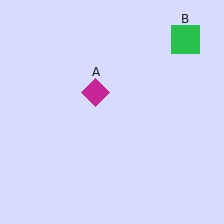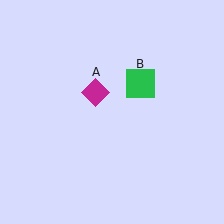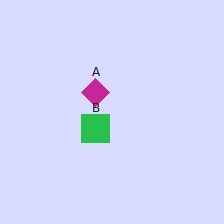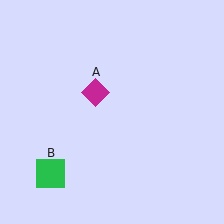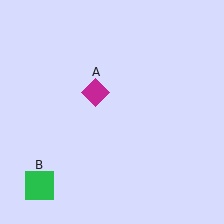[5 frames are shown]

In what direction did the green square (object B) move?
The green square (object B) moved down and to the left.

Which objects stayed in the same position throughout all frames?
Magenta diamond (object A) remained stationary.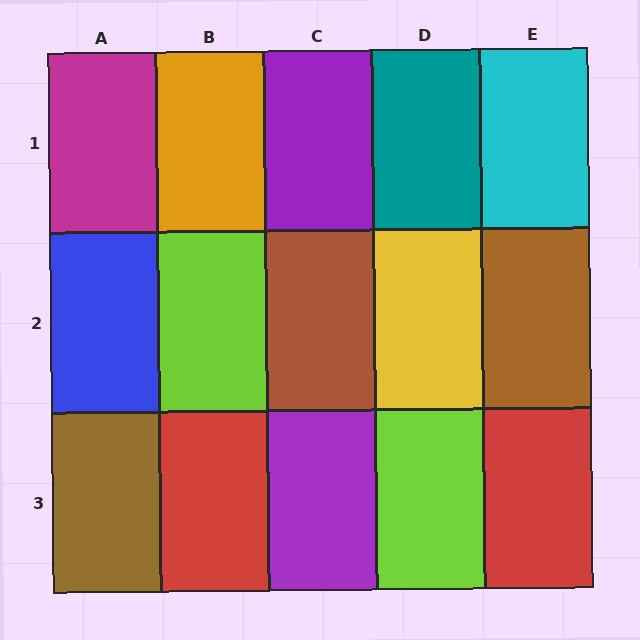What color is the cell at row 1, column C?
Purple.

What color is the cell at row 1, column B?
Orange.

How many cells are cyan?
1 cell is cyan.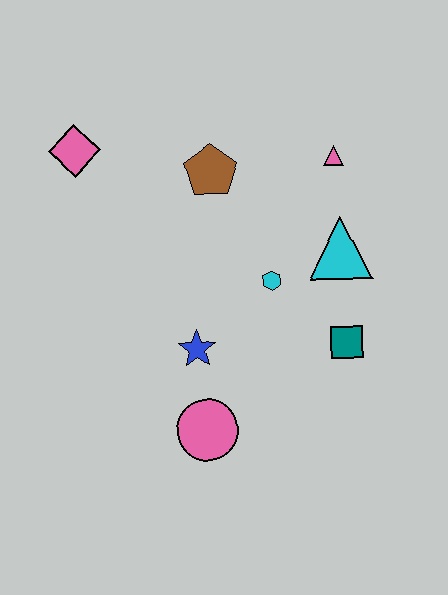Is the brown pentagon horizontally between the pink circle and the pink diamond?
No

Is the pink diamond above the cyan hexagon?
Yes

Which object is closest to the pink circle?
The blue star is closest to the pink circle.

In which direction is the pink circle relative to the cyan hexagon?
The pink circle is below the cyan hexagon.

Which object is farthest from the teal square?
The pink diamond is farthest from the teal square.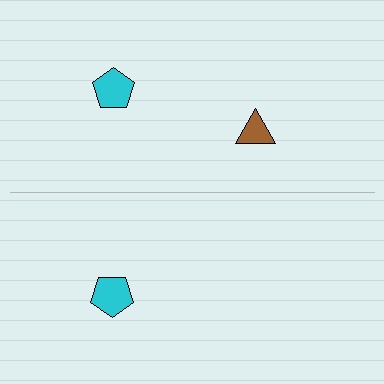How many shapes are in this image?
There are 3 shapes in this image.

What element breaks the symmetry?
A brown triangle is missing from the bottom side.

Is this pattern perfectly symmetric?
No, the pattern is not perfectly symmetric. A brown triangle is missing from the bottom side.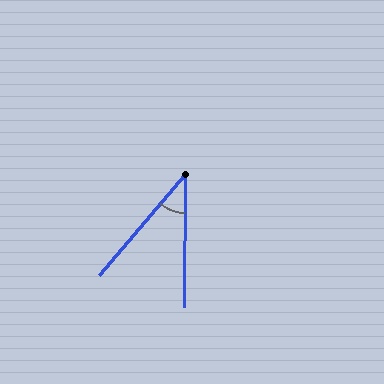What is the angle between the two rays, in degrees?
Approximately 40 degrees.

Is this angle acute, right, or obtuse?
It is acute.